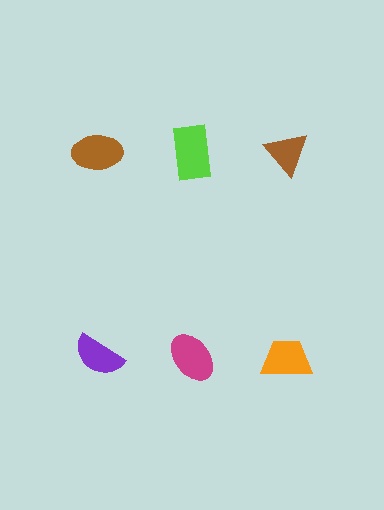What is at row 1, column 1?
A brown ellipse.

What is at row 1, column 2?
A lime rectangle.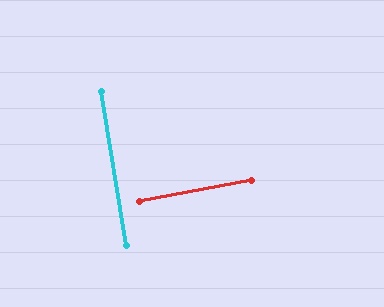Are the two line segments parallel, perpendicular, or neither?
Perpendicular — they meet at approximately 89°.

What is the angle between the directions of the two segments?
Approximately 89 degrees.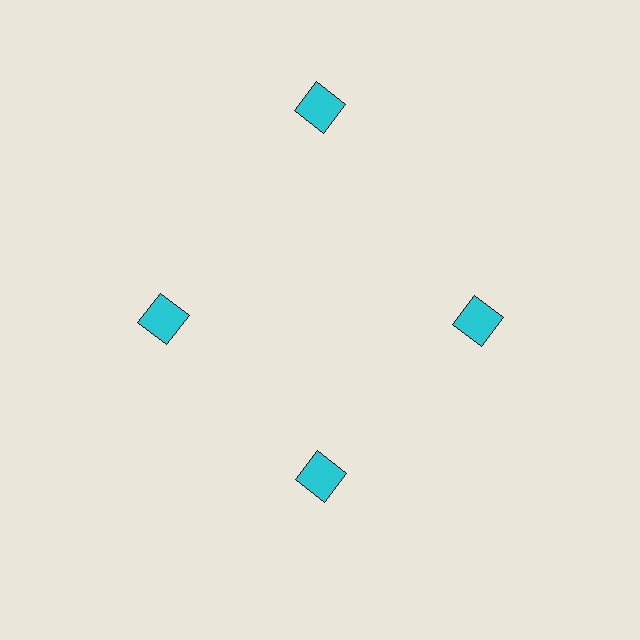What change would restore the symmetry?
The symmetry would be restored by moving it inward, back onto the ring so that all 4 squares sit at equal angles and equal distance from the center.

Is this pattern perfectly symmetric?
No. The 4 cyan squares are arranged in a ring, but one element near the 12 o'clock position is pushed outward from the center, breaking the 4-fold rotational symmetry.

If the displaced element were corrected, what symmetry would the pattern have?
It would have 4-fold rotational symmetry — the pattern would map onto itself every 90 degrees.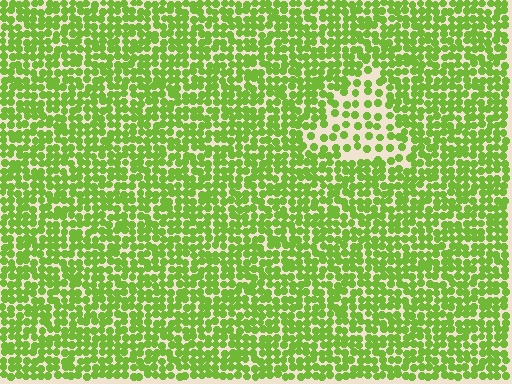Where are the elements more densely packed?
The elements are more densely packed outside the triangle boundary.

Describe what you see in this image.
The image contains small lime elements arranged at two different densities. A triangle-shaped region is visible where the elements are less densely packed than the surrounding area.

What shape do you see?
I see a triangle.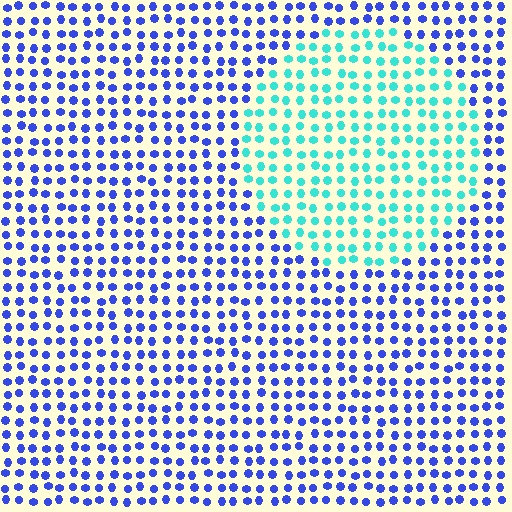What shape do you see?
I see a circle.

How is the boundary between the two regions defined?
The boundary is defined purely by a slight shift in hue (about 60 degrees). Spacing, size, and orientation are identical on both sides.